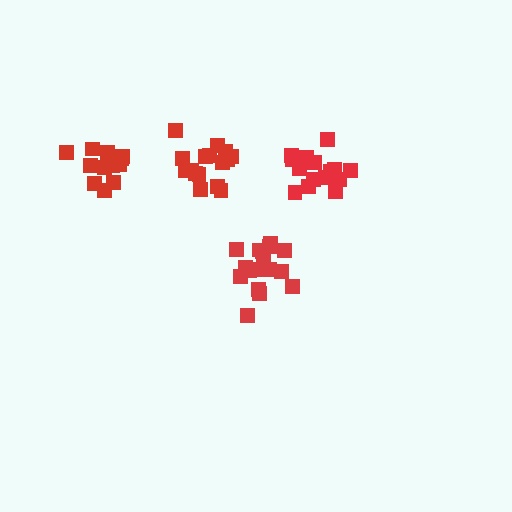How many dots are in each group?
Group 1: 17 dots, Group 2: 16 dots, Group 3: 12 dots, Group 4: 18 dots (63 total).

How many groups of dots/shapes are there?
There are 4 groups.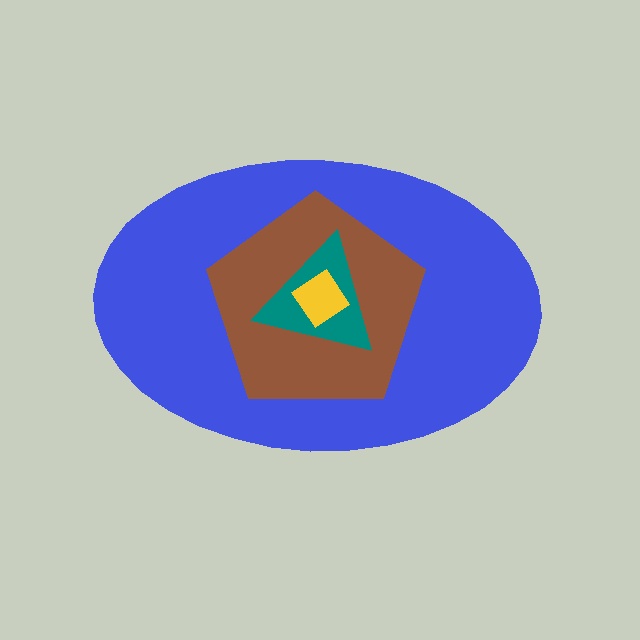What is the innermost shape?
The yellow diamond.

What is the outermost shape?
The blue ellipse.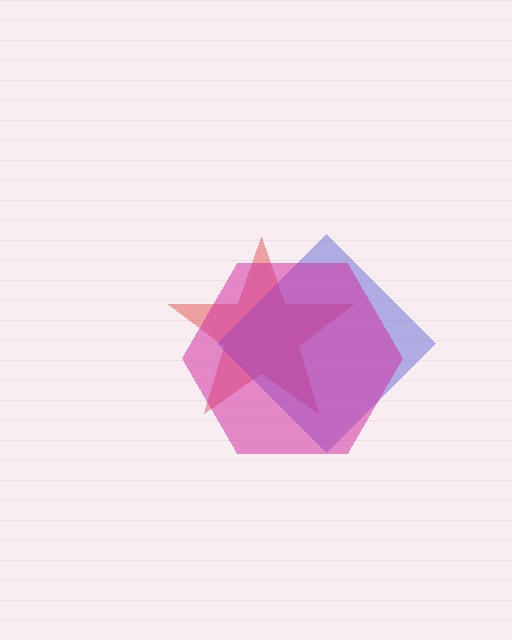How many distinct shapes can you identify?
There are 3 distinct shapes: a red star, a blue diamond, a magenta hexagon.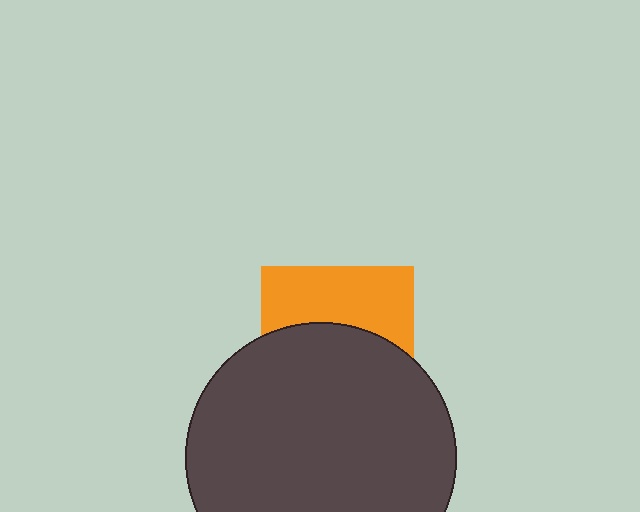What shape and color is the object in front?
The object in front is a dark gray circle.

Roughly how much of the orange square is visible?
A small part of it is visible (roughly 42%).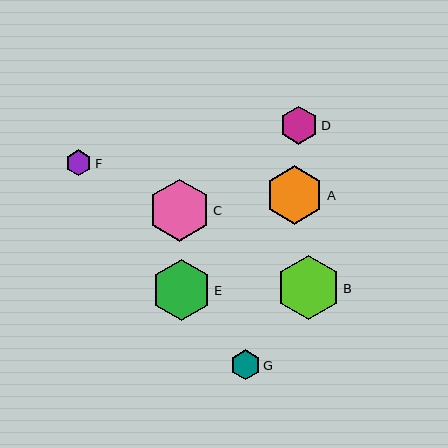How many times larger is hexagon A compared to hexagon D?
Hexagon A is approximately 1.5 times the size of hexagon D.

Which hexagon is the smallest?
Hexagon F is the smallest with a size of approximately 26 pixels.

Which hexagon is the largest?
Hexagon B is the largest with a size of approximately 64 pixels.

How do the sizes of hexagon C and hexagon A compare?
Hexagon C and hexagon A are approximately the same size.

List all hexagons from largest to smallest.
From largest to smallest: B, C, E, A, D, G, F.